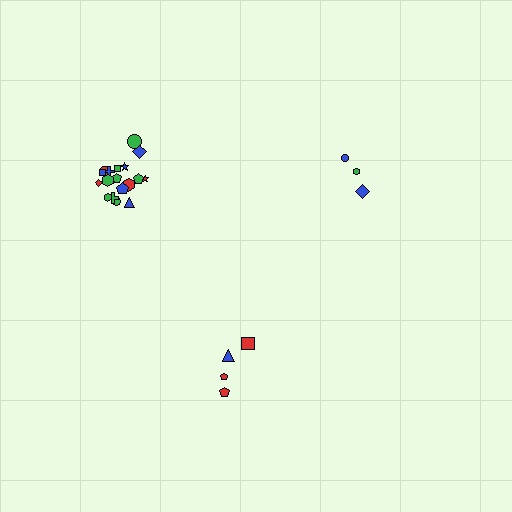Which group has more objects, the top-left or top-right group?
The top-left group.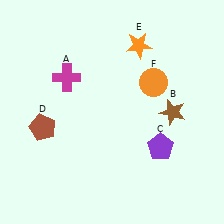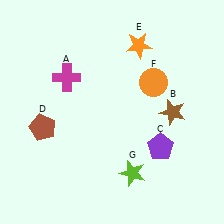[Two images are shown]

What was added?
A lime star (G) was added in Image 2.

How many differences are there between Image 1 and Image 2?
There is 1 difference between the two images.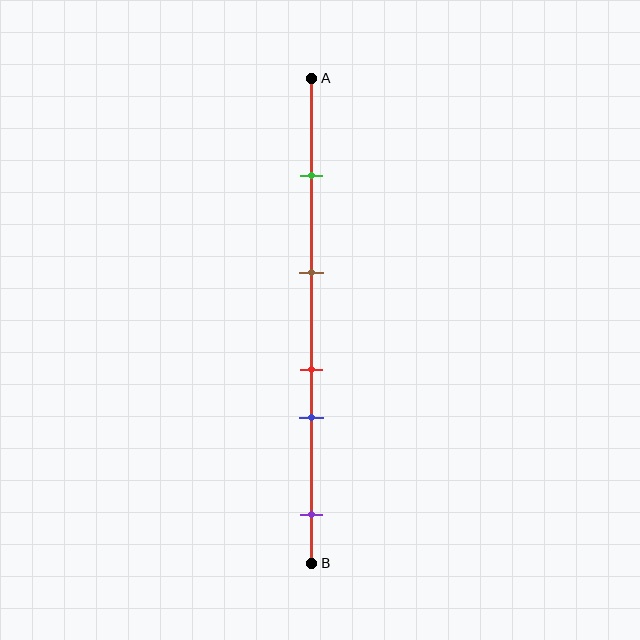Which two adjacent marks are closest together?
The red and blue marks are the closest adjacent pair.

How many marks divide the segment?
There are 5 marks dividing the segment.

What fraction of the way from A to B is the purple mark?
The purple mark is approximately 90% (0.9) of the way from A to B.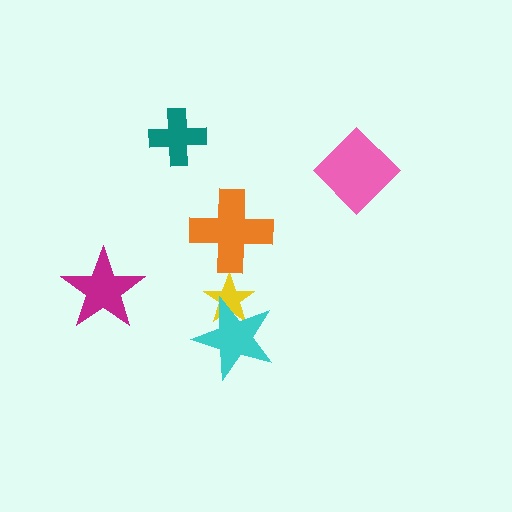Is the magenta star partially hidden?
No, no other shape covers it.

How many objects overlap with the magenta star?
0 objects overlap with the magenta star.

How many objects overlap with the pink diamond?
0 objects overlap with the pink diamond.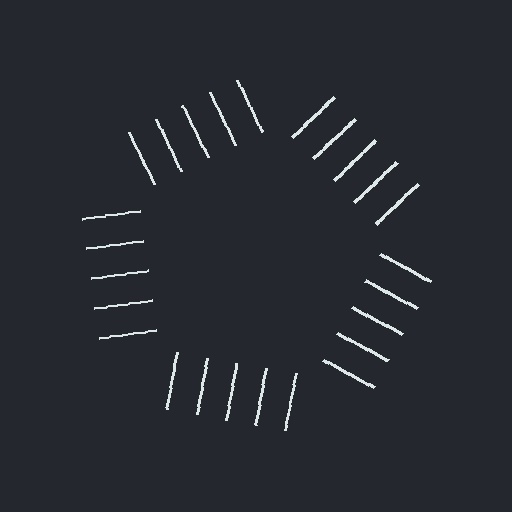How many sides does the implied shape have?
5 sides — the line-ends trace a pentagon.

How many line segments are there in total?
25 — 5 along each of the 5 edges.